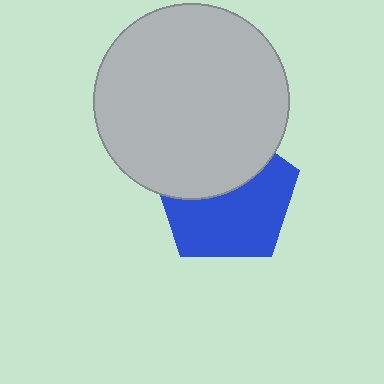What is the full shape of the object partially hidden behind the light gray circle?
The partially hidden object is a blue pentagon.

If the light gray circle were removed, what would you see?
You would see the complete blue pentagon.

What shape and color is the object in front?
The object in front is a light gray circle.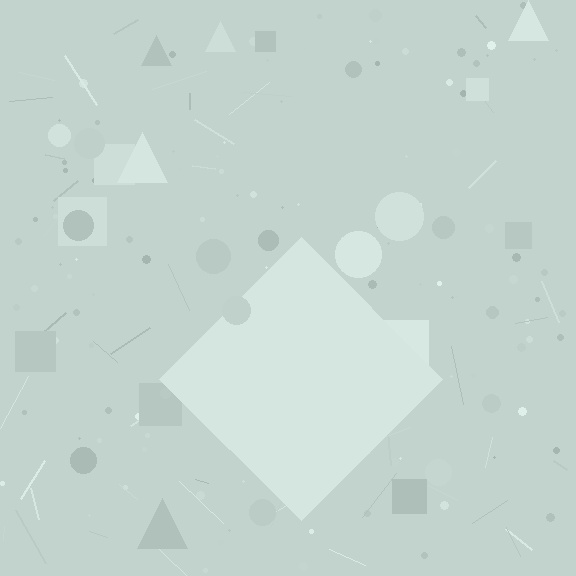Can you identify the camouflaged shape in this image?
The camouflaged shape is a diamond.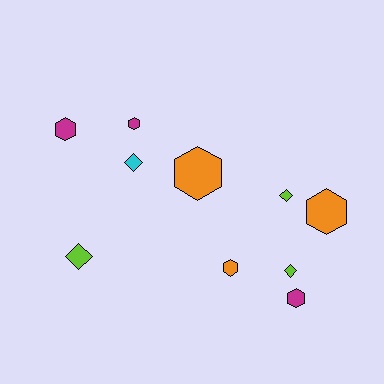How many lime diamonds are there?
There are 3 lime diamonds.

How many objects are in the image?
There are 10 objects.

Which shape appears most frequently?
Hexagon, with 6 objects.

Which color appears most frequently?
Magenta, with 3 objects.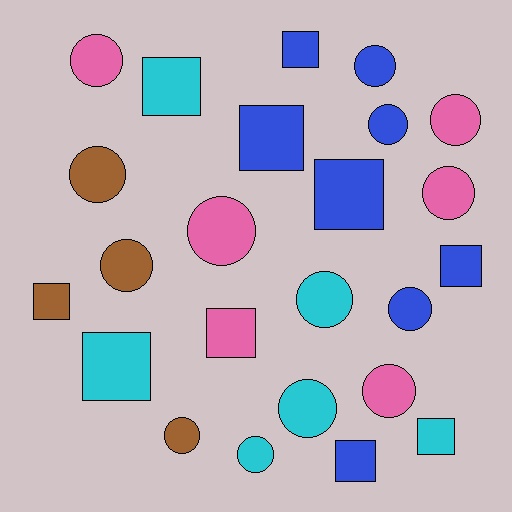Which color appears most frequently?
Blue, with 8 objects.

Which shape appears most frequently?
Circle, with 14 objects.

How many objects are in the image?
There are 24 objects.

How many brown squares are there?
There is 1 brown square.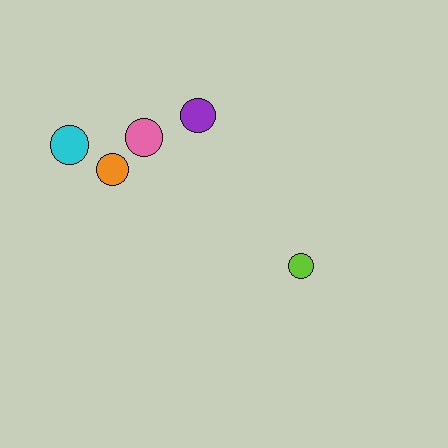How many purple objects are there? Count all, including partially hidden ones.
There is 1 purple object.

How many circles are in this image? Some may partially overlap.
There are 5 circles.